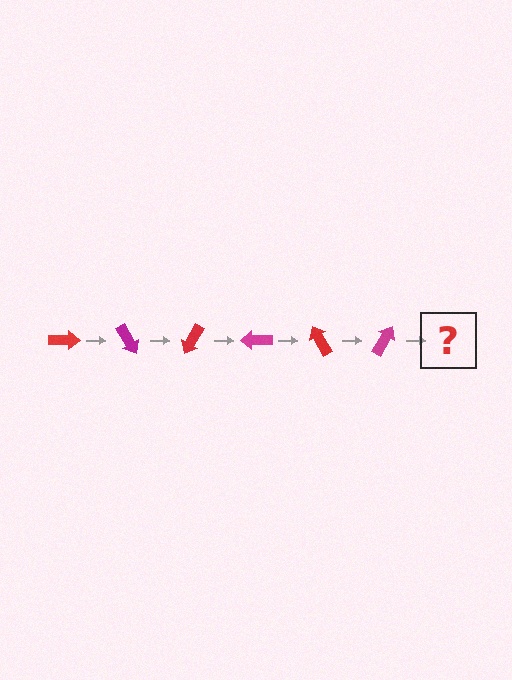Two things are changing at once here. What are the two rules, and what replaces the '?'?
The two rules are that it rotates 60 degrees each step and the color cycles through red and magenta. The '?' should be a red arrow, rotated 360 degrees from the start.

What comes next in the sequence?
The next element should be a red arrow, rotated 360 degrees from the start.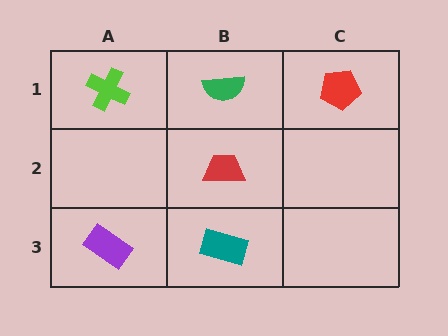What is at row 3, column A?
A purple rectangle.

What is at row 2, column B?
A red trapezoid.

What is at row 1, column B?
A green semicircle.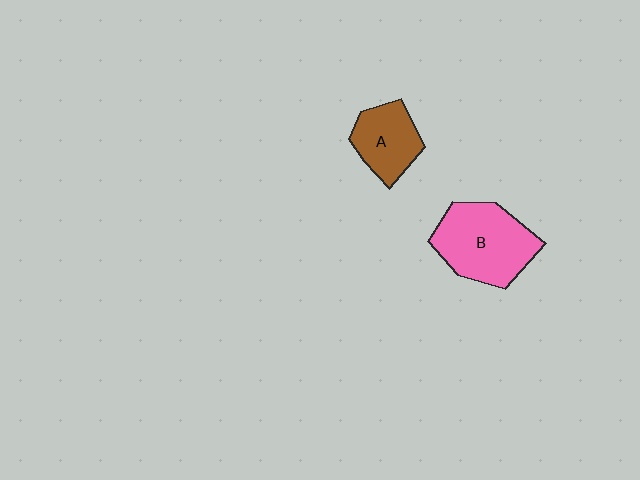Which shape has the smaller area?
Shape A (brown).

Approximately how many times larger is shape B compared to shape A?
Approximately 1.6 times.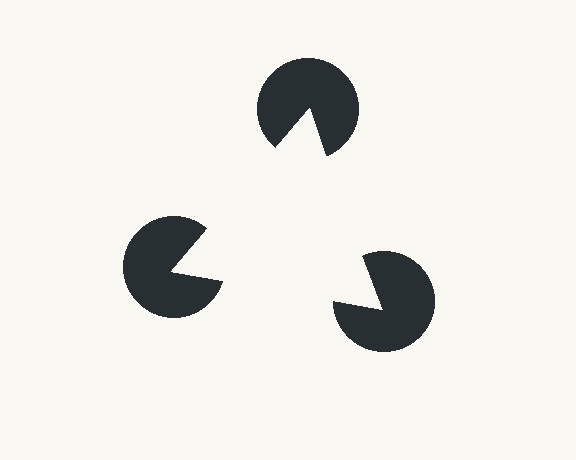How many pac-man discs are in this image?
There are 3 — one at each vertex of the illusory triangle.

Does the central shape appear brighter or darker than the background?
It typically appears slightly brighter than the background, even though no actual brightness change is drawn.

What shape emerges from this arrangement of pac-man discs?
An illusory triangle — its edges are inferred from the aligned wedge cuts in the pac-man discs, not physically drawn.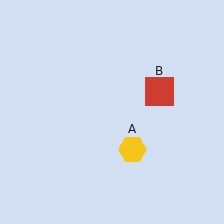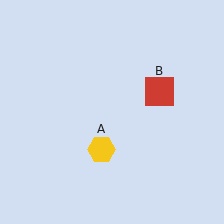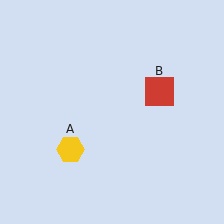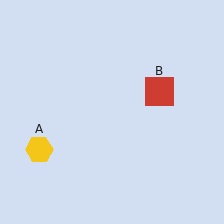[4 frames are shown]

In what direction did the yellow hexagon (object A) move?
The yellow hexagon (object A) moved left.